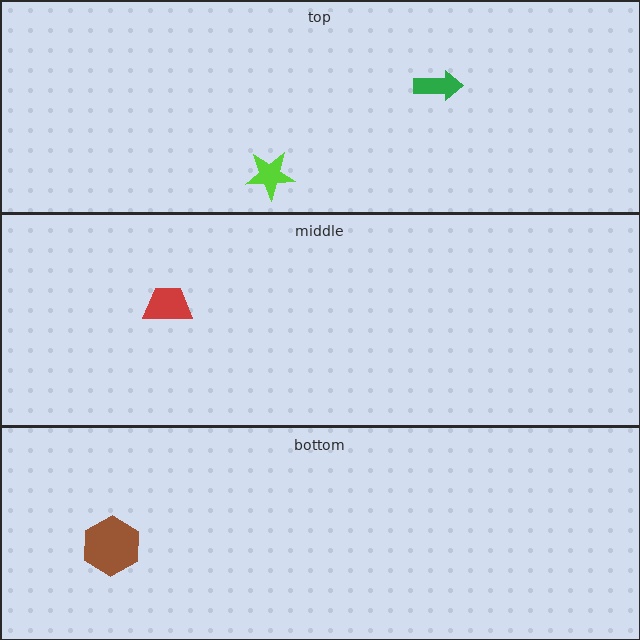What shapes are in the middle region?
The red trapezoid.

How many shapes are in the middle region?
1.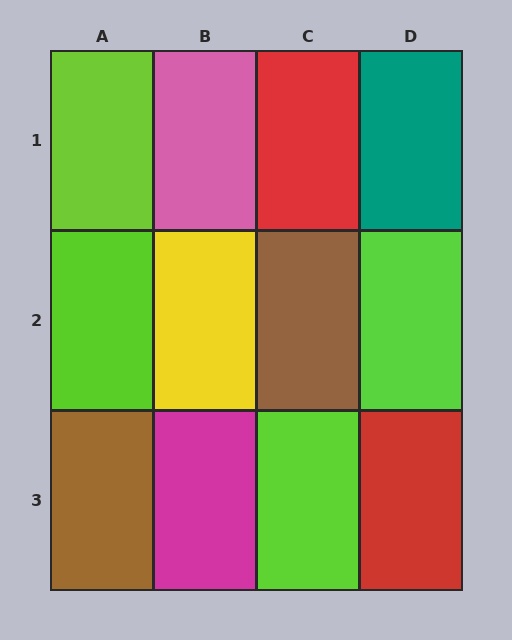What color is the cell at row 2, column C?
Brown.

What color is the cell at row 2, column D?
Lime.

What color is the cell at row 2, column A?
Lime.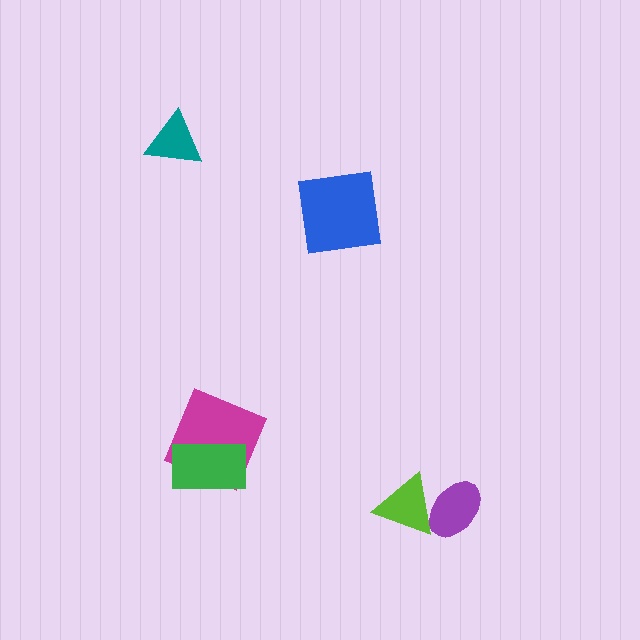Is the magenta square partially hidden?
Yes, it is partially covered by another shape.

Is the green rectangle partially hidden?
No, no other shape covers it.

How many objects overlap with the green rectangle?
1 object overlaps with the green rectangle.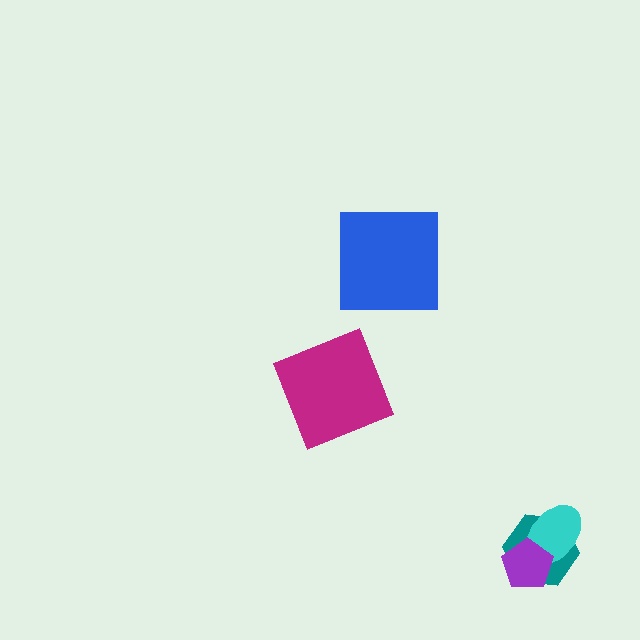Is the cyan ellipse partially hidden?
Yes, it is partially covered by another shape.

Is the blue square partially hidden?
No, no other shape covers it.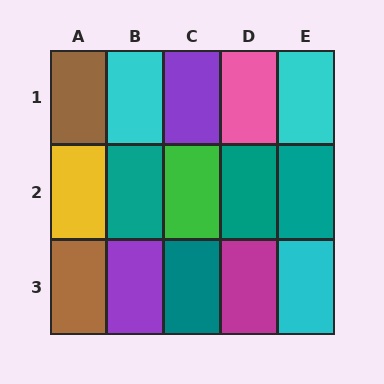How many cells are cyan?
3 cells are cyan.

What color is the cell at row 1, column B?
Cyan.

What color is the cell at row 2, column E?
Teal.